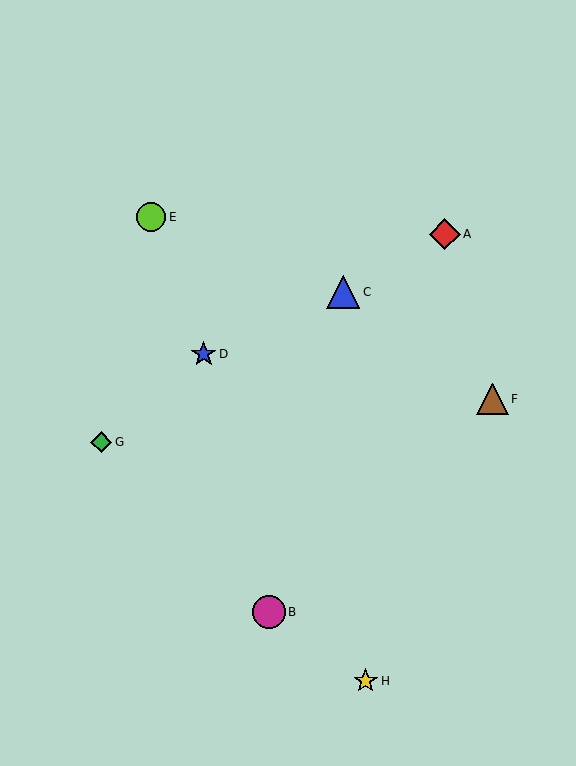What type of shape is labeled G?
Shape G is a green diamond.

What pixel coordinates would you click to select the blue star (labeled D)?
Click at (204, 354) to select the blue star D.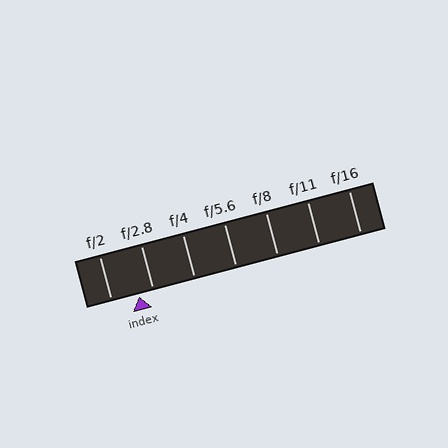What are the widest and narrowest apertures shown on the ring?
The widest aperture shown is f/2 and the narrowest is f/16.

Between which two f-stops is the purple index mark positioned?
The index mark is between f/2 and f/2.8.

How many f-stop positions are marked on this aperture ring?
There are 7 f-stop positions marked.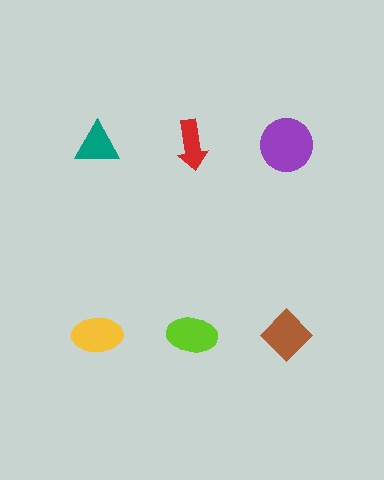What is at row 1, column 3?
A purple circle.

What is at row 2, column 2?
A lime ellipse.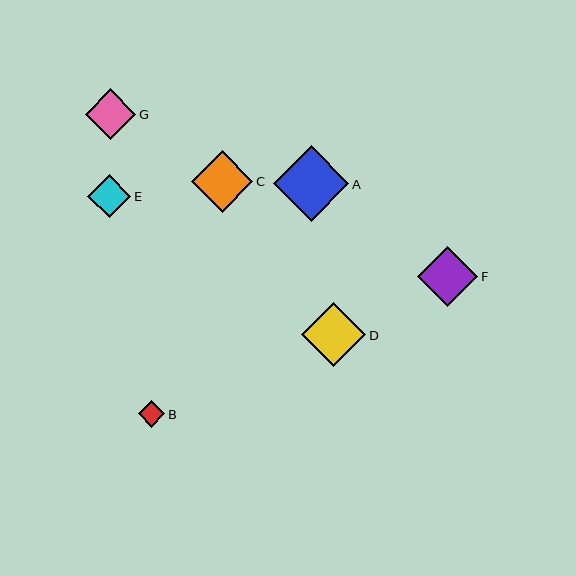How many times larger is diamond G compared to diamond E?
Diamond G is approximately 1.2 times the size of diamond E.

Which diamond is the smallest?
Diamond B is the smallest with a size of approximately 27 pixels.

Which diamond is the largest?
Diamond A is the largest with a size of approximately 75 pixels.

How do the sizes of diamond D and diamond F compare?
Diamond D and diamond F are approximately the same size.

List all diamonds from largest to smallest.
From largest to smallest: A, D, C, F, G, E, B.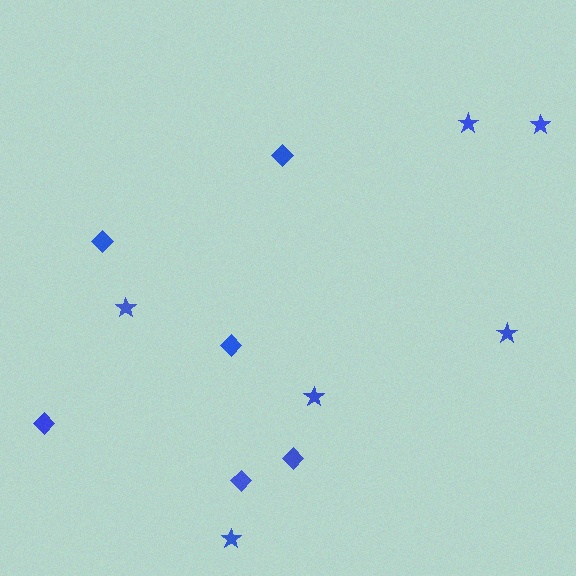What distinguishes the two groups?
There are 2 groups: one group of stars (6) and one group of diamonds (6).